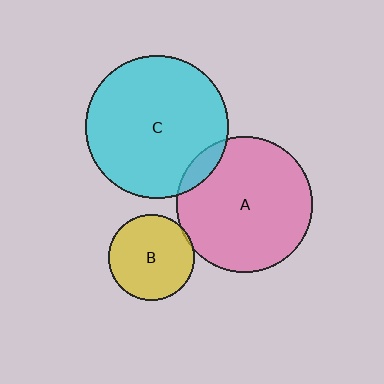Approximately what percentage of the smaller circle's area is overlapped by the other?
Approximately 10%.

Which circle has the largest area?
Circle C (cyan).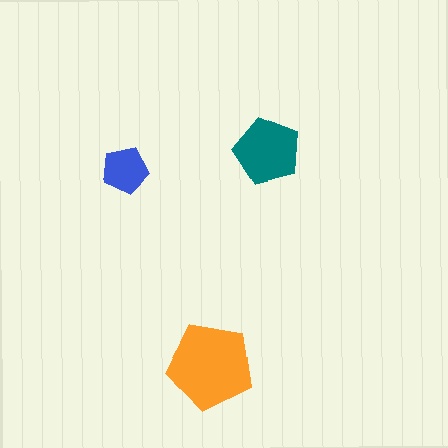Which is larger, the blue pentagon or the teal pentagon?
The teal one.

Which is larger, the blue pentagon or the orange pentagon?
The orange one.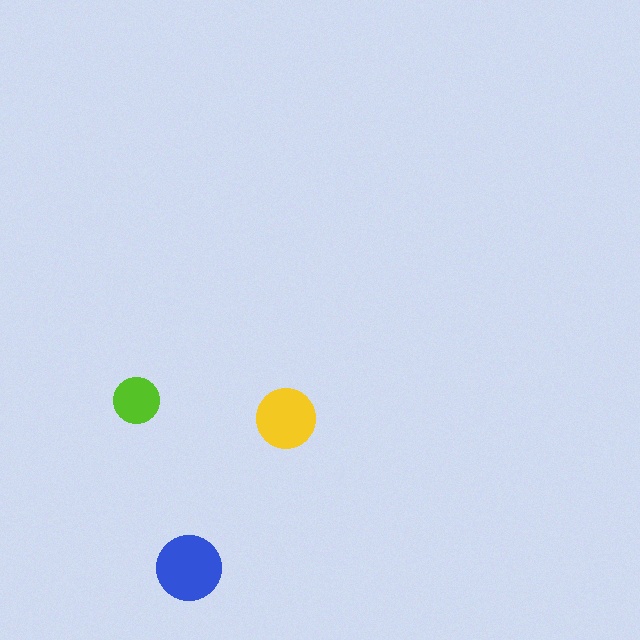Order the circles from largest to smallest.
the blue one, the yellow one, the lime one.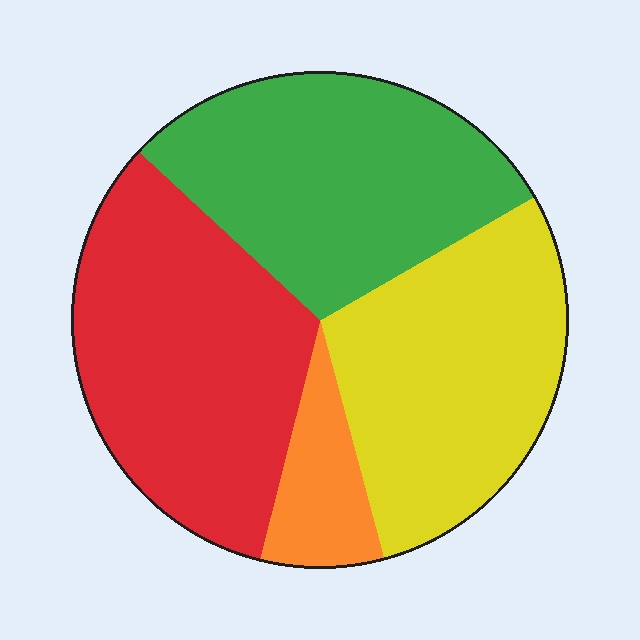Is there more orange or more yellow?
Yellow.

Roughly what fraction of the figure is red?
Red covers roughly 35% of the figure.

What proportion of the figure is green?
Green takes up about one third (1/3) of the figure.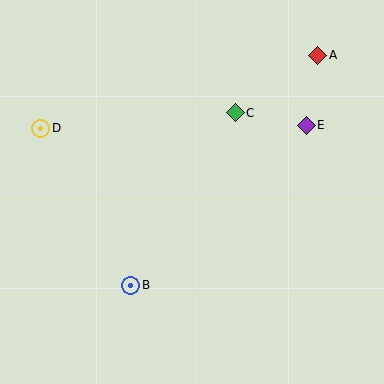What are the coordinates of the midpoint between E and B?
The midpoint between E and B is at (219, 205).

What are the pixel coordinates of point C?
Point C is at (235, 113).